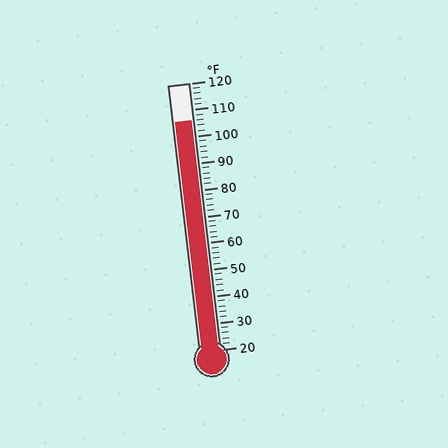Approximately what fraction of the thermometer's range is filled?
The thermometer is filled to approximately 85% of its range.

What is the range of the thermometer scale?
The thermometer scale ranges from 20°F to 120°F.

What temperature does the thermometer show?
The thermometer shows approximately 106°F.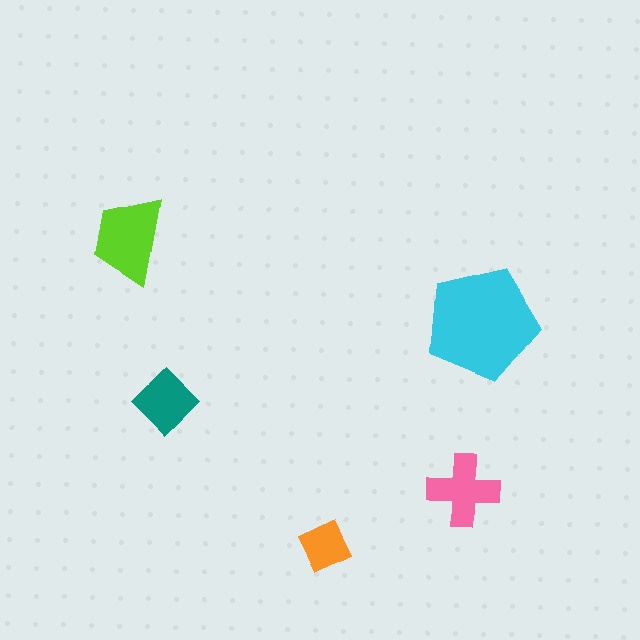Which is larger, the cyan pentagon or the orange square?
The cyan pentagon.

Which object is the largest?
The cyan pentagon.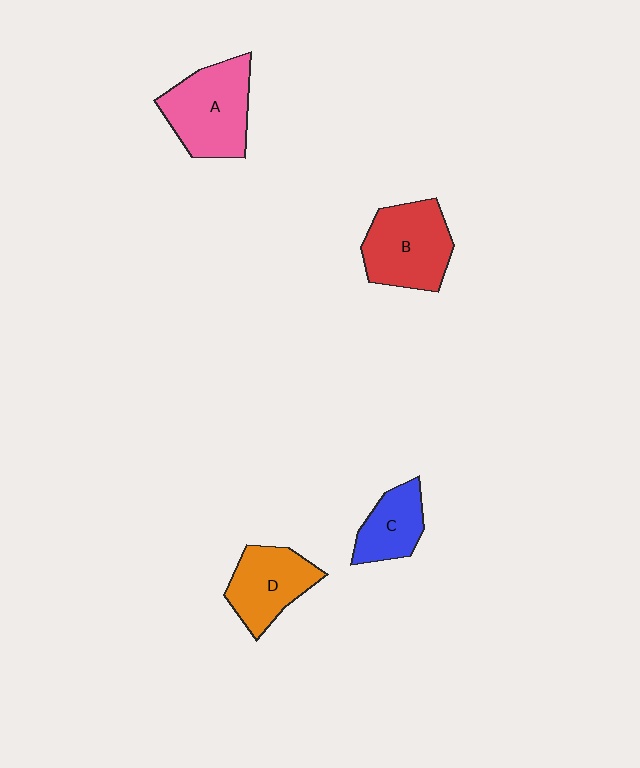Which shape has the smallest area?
Shape C (blue).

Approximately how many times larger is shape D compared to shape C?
Approximately 1.3 times.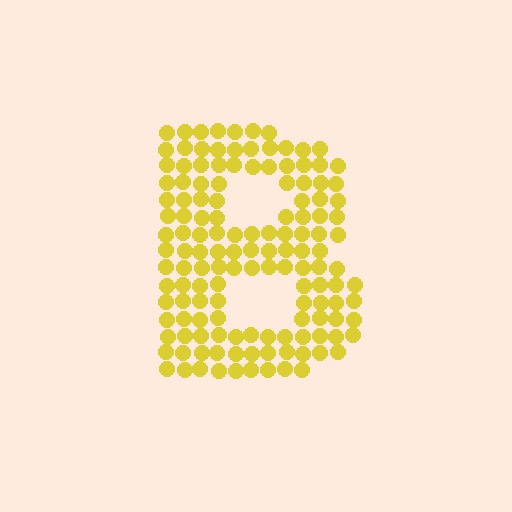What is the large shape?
The large shape is the letter B.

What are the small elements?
The small elements are circles.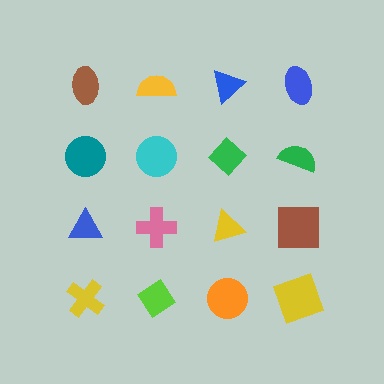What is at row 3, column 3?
A yellow triangle.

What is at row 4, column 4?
A yellow square.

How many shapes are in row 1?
4 shapes.